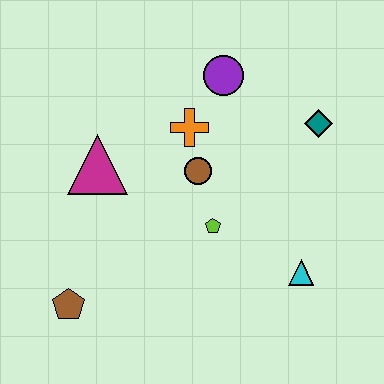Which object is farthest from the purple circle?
The brown pentagon is farthest from the purple circle.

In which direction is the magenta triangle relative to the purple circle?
The magenta triangle is to the left of the purple circle.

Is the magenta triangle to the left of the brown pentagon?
No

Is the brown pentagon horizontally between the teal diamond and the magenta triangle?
No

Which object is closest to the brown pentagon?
The magenta triangle is closest to the brown pentagon.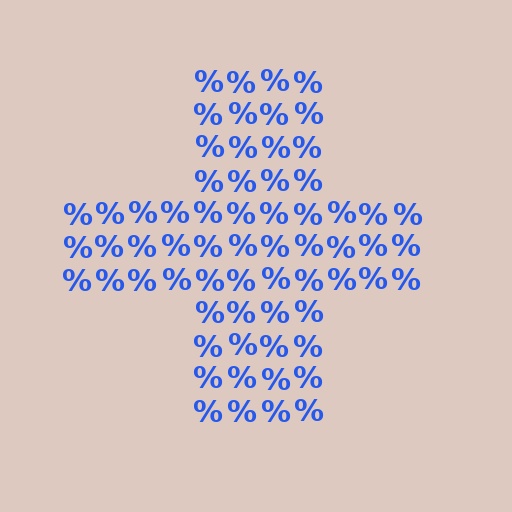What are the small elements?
The small elements are percent signs.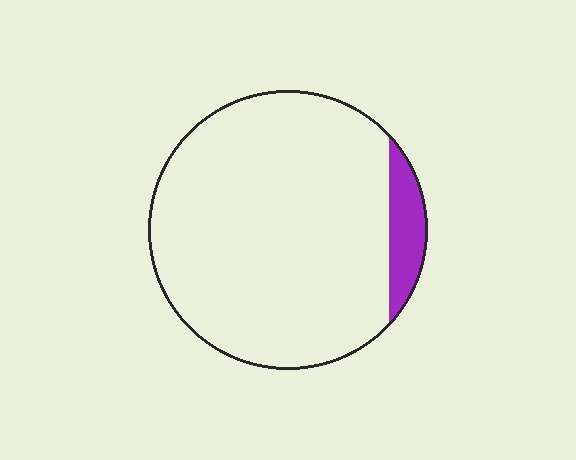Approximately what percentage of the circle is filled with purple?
Approximately 10%.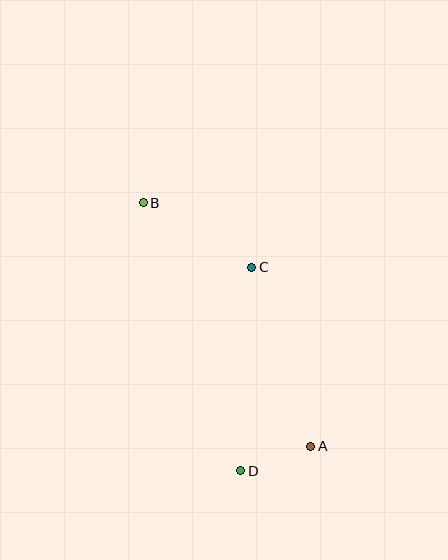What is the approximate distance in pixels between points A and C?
The distance between A and C is approximately 189 pixels.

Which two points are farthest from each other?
Points A and B are farthest from each other.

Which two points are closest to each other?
Points A and D are closest to each other.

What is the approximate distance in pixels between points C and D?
The distance between C and D is approximately 204 pixels.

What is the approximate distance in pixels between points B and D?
The distance between B and D is approximately 285 pixels.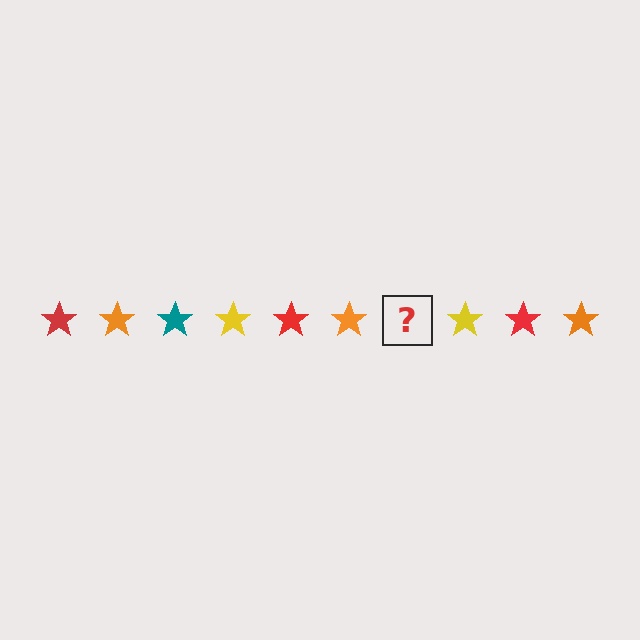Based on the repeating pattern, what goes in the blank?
The blank should be a teal star.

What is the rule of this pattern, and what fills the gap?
The rule is that the pattern cycles through red, orange, teal, yellow stars. The gap should be filled with a teal star.